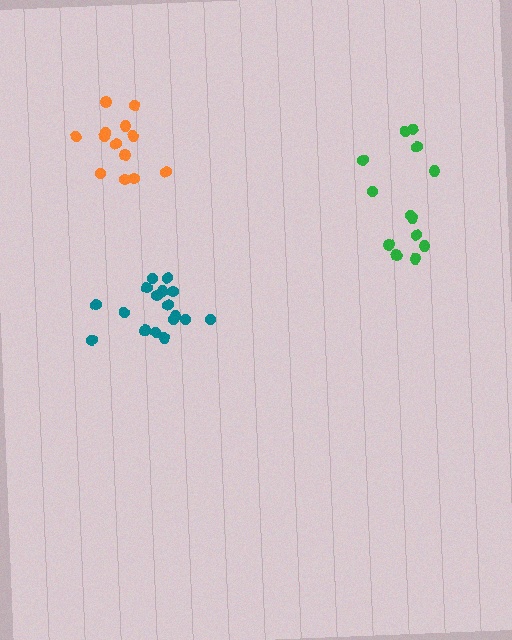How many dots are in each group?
Group 1: 13 dots, Group 2: 13 dots, Group 3: 17 dots (43 total).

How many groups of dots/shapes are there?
There are 3 groups.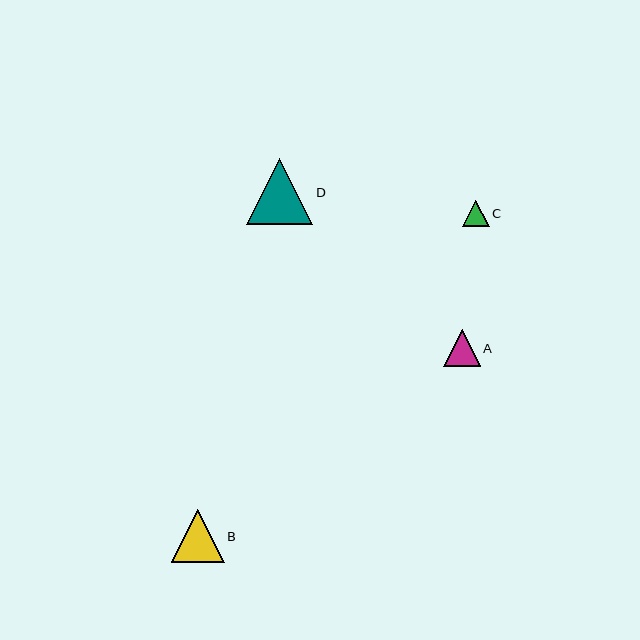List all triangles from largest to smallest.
From largest to smallest: D, B, A, C.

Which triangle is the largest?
Triangle D is the largest with a size of approximately 66 pixels.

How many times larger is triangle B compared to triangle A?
Triangle B is approximately 1.5 times the size of triangle A.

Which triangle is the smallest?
Triangle C is the smallest with a size of approximately 27 pixels.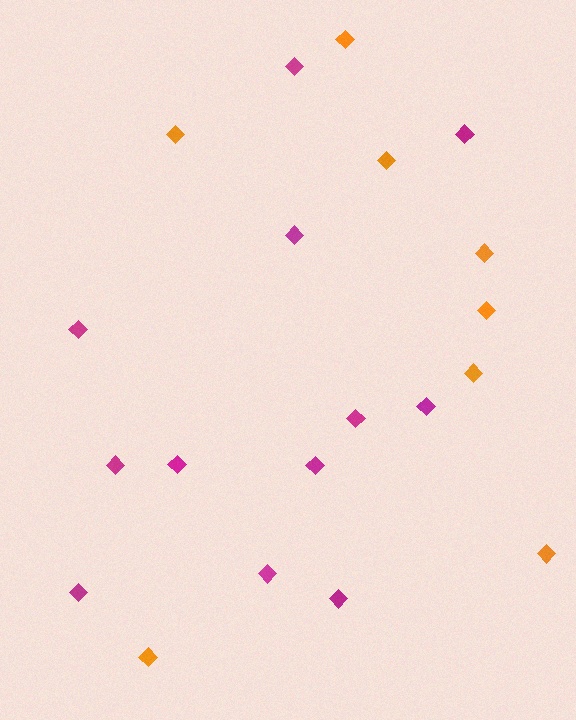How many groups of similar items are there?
There are 2 groups: one group of magenta diamonds (12) and one group of orange diamonds (8).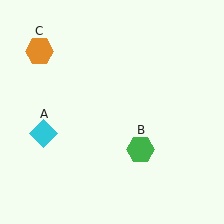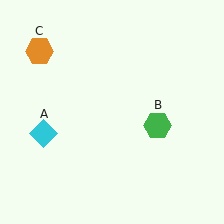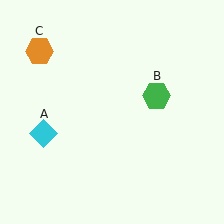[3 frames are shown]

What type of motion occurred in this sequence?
The green hexagon (object B) rotated counterclockwise around the center of the scene.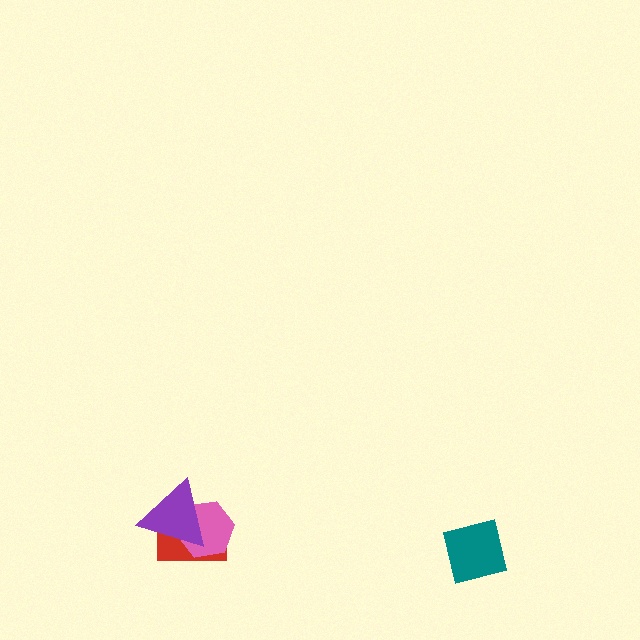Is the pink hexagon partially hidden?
Yes, it is partially covered by another shape.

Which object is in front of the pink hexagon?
The purple triangle is in front of the pink hexagon.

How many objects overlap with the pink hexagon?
2 objects overlap with the pink hexagon.